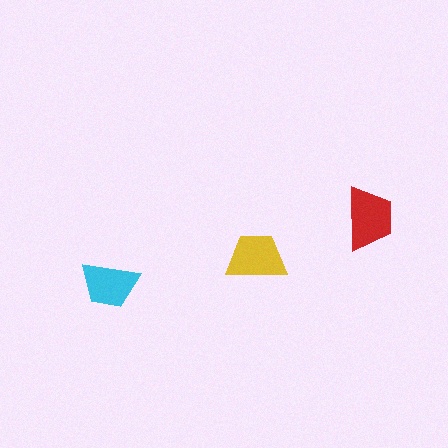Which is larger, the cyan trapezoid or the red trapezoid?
The red one.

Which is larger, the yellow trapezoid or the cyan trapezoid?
The yellow one.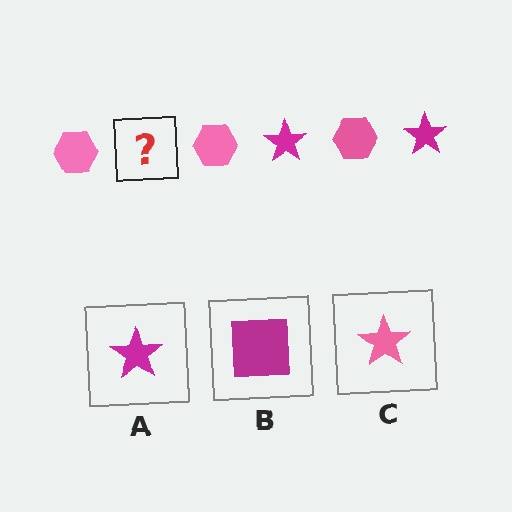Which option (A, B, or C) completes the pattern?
A.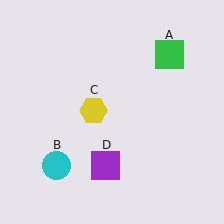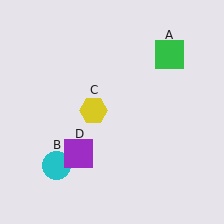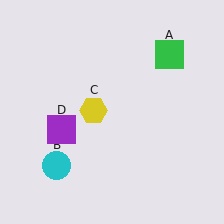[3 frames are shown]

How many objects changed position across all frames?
1 object changed position: purple square (object D).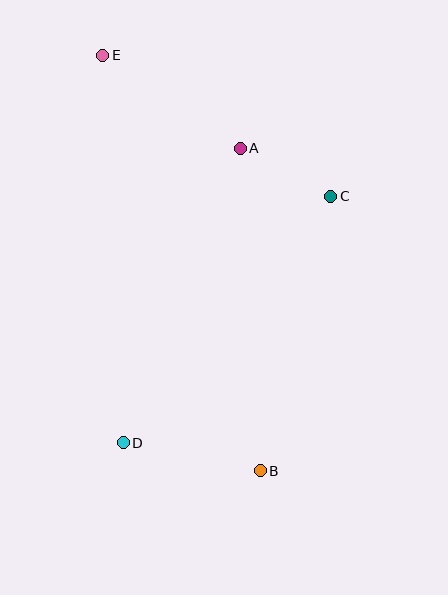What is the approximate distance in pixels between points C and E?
The distance between C and E is approximately 268 pixels.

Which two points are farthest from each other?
Points B and E are farthest from each other.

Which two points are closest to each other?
Points A and C are closest to each other.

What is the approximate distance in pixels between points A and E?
The distance between A and E is approximately 166 pixels.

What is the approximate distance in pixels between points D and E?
The distance between D and E is approximately 388 pixels.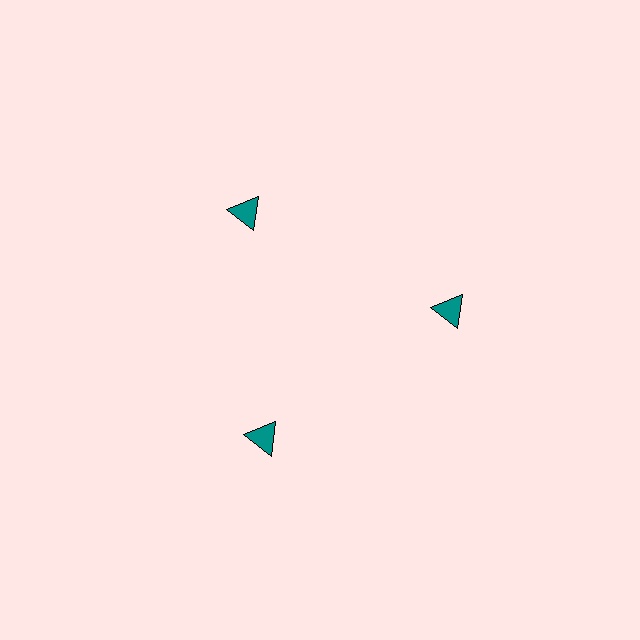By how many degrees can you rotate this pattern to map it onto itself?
The pattern maps onto itself every 120 degrees of rotation.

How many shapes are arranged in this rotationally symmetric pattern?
There are 3 shapes, arranged in 3 groups of 1.